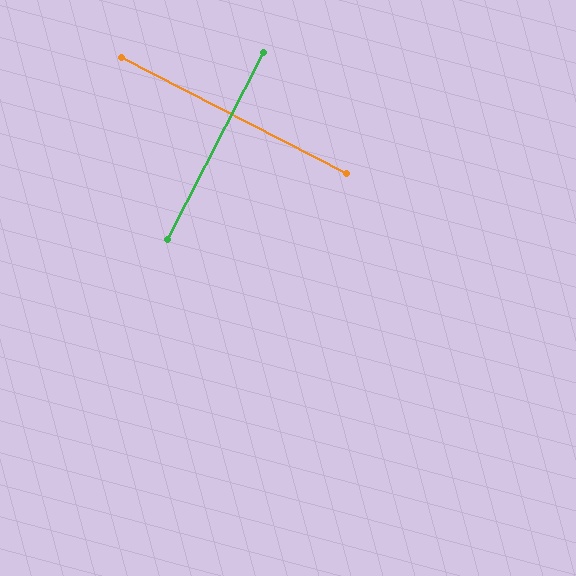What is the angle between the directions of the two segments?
Approximately 90 degrees.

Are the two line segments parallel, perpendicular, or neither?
Perpendicular — they meet at approximately 90°.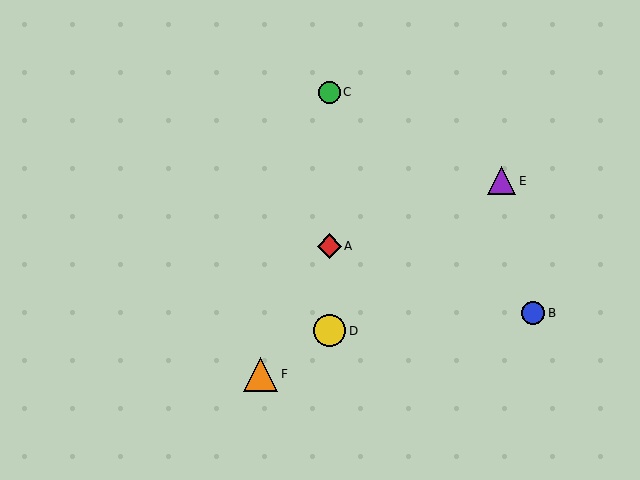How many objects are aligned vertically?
3 objects (A, C, D) are aligned vertically.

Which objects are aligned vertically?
Objects A, C, D are aligned vertically.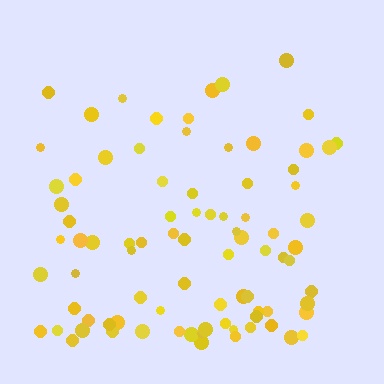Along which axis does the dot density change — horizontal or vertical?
Vertical.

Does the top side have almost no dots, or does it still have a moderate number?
Still a moderate number, just noticeably fewer than the bottom.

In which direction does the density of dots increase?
From top to bottom, with the bottom side densest.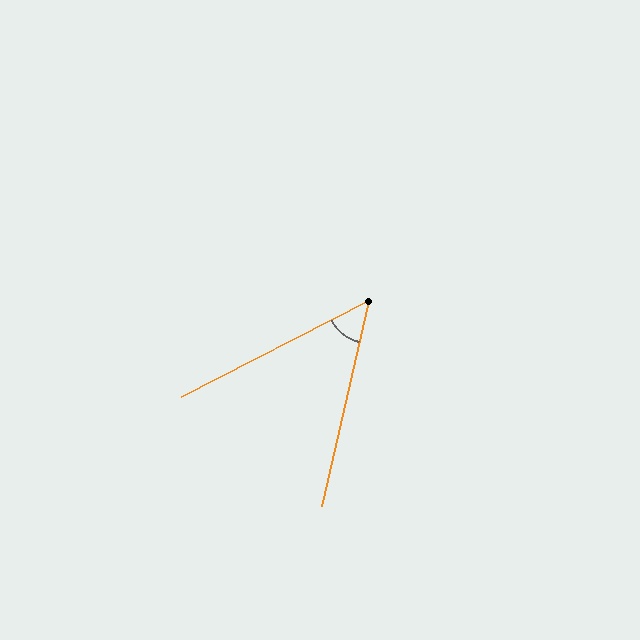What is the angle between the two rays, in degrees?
Approximately 50 degrees.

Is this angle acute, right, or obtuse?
It is acute.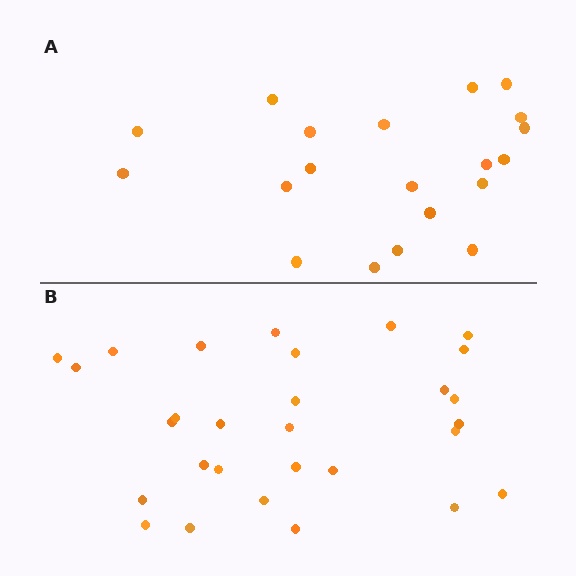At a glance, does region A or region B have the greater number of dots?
Region B (the bottom region) has more dots.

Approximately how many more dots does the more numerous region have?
Region B has roughly 8 or so more dots than region A.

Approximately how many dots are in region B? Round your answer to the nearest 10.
About 30 dots. (The exact count is 29, which rounds to 30.)